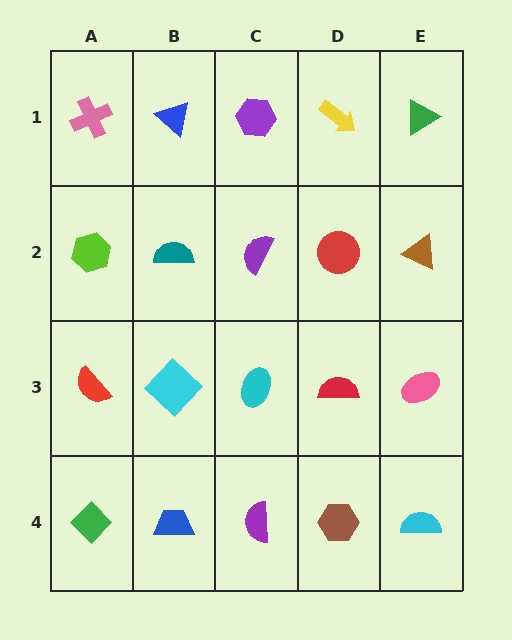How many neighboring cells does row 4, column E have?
2.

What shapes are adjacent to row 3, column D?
A red circle (row 2, column D), a brown hexagon (row 4, column D), a cyan ellipse (row 3, column C), a pink ellipse (row 3, column E).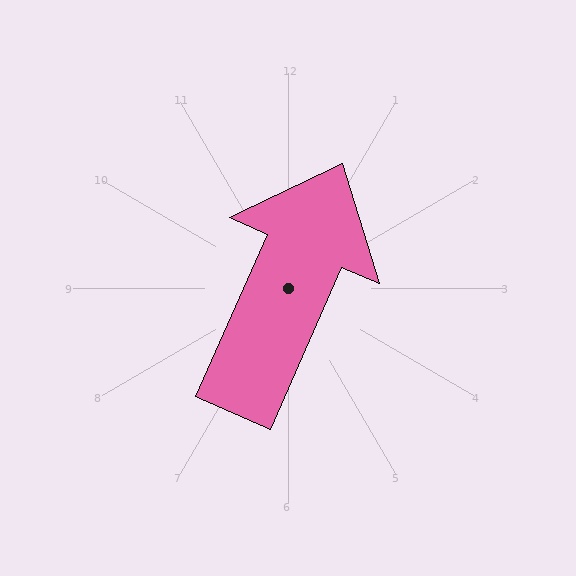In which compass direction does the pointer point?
Northeast.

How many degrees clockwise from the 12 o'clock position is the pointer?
Approximately 24 degrees.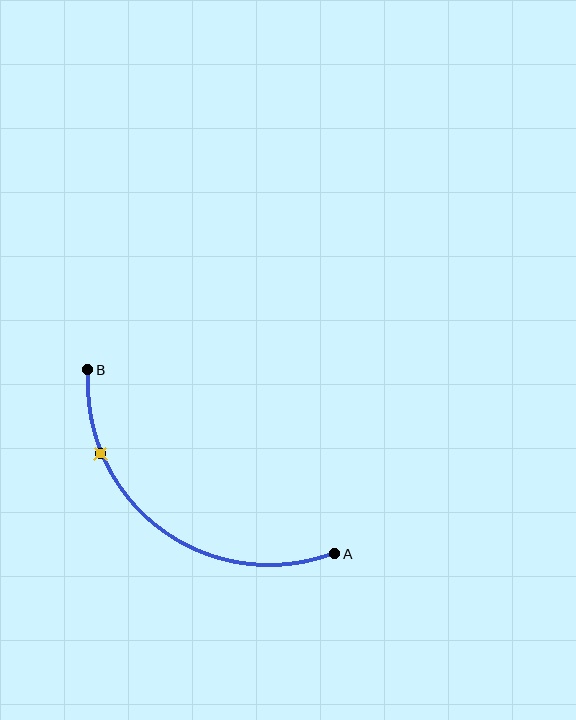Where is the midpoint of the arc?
The arc midpoint is the point on the curve farthest from the straight line joining A and B. It sits below and to the left of that line.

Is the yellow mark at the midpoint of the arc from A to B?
No. The yellow mark lies on the arc but is closer to endpoint B. The arc midpoint would be at the point on the curve equidistant along the arc from both A and B.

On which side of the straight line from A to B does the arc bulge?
The arc bulges below and to the left of the straight line connecting A and B.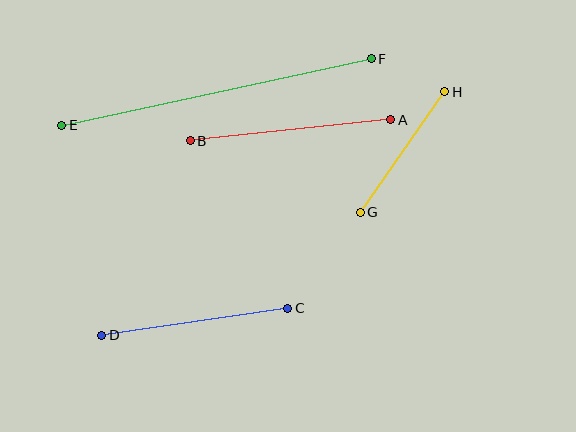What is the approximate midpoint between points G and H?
The midpoint is at approximately (402, 152) pixels.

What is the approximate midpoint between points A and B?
The midpoint is at approximately (291, 130) pixels.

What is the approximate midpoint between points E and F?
The midpoint is at approximately (216, 92) pixels.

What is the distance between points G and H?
The distance is approximately 147 pixels.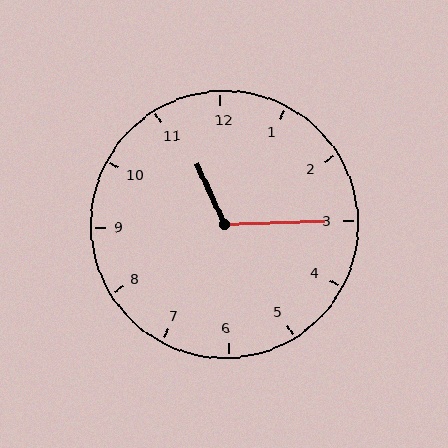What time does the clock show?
11:15.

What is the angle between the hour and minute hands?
Approximately 112 degrees.